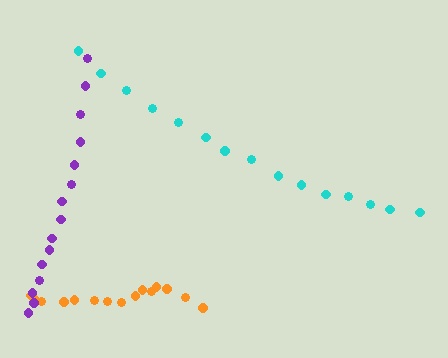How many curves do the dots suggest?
There are 3 distinct paths.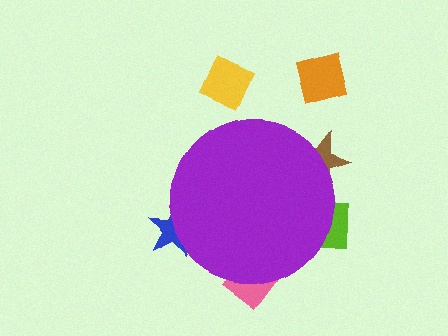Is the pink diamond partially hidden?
Yes, the pink diamond is partially hidden behind the purple circle.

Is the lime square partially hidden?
Yes, the lime square is partially hidden behind the purple circle.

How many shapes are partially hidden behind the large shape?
4 shapes are partially hidden.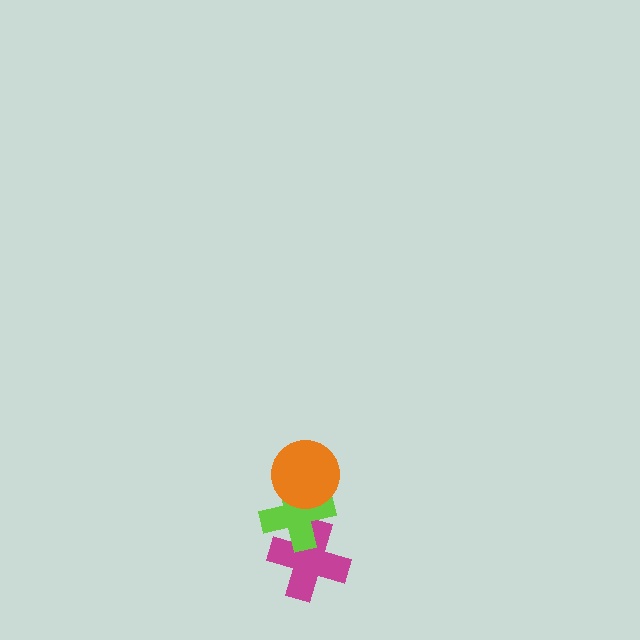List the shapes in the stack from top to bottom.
From top to bottom: the orange circle, the lime cross, the magenta cross.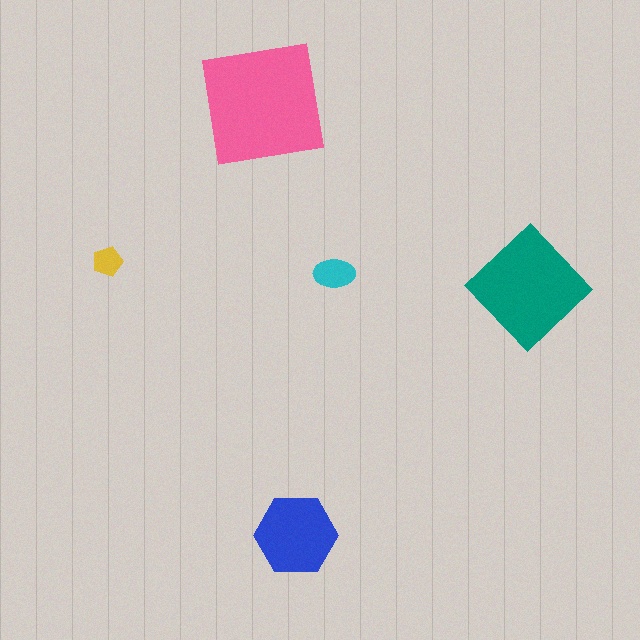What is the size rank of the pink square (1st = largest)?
1st.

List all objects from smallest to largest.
The yellow pentagon, the cyan ellipse, the blue hexagon, the teal diamond, the pink square.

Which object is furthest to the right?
The teal diamond is rightmost.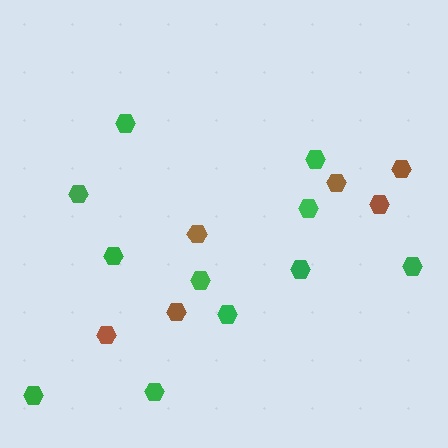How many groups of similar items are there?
There are 2 groups: one group of green hexagons (11) and one group of brown hexagons (6).